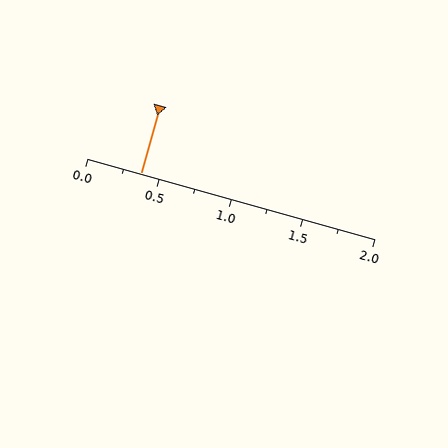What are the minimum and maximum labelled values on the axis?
The axis runs from 0.0 to 2.0.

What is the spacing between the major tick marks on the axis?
The major ticks are spaced 0.5 apart.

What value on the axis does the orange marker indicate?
The marker indicates approximately 0.38.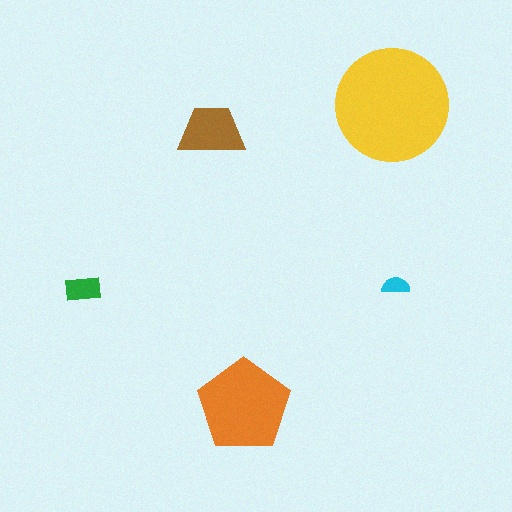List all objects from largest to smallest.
The yellow circle, the orange pentagon, the brown trapezoid, the green rectangle, the cyan semicircle.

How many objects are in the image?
There are 5 objects in the image.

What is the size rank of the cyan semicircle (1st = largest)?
5th.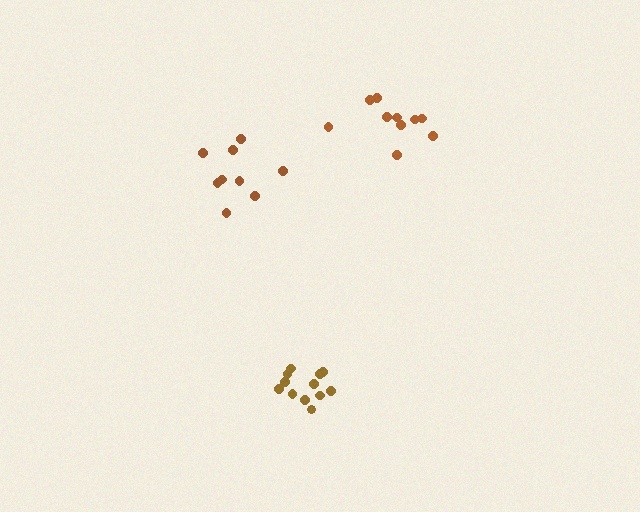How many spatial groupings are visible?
There are 3 spatial groupings.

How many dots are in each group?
Group 1: 10 dots, Group 2: 12 dots, Group 3: 9 dots (31 total).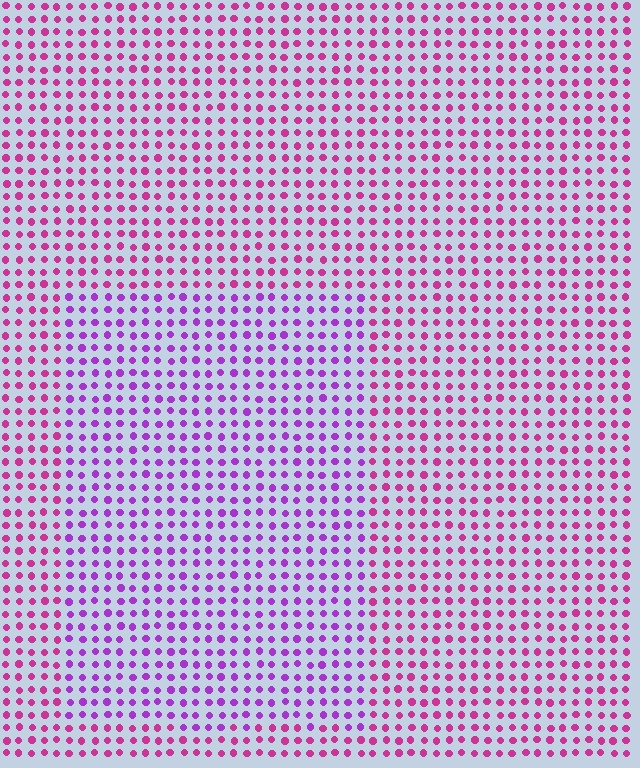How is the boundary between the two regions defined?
The boundary is defined purely by a slight shift in hue (about 34 degrees). Spacing, size, and orientation are identical on both sides.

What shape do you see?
I see a rectangle.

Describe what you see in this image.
The image is filled with small magenta elements in a uniform arrangement. A rectangle-shaped region is visible where the elements are tinted to a slightly different hue, forming a subtle color boundary.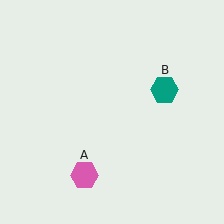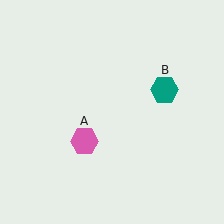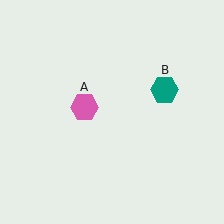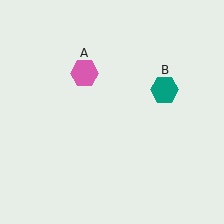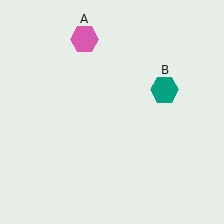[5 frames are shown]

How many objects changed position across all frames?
1 object changed position: pink hexagon (object A).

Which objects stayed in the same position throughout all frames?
Teal hexagon (object B) remained stationary.